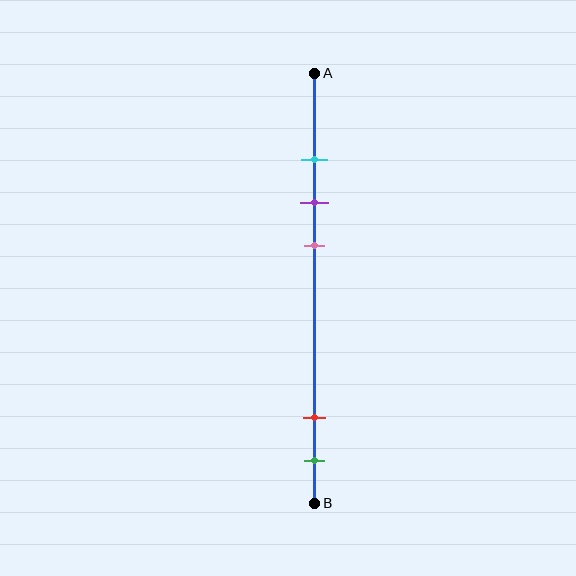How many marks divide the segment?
There are 5 marks dividing the segment.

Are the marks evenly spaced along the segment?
No, the marks are not evenly spaced.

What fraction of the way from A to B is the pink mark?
The pink mark is approximately 40% (0.4) of the way from A to B.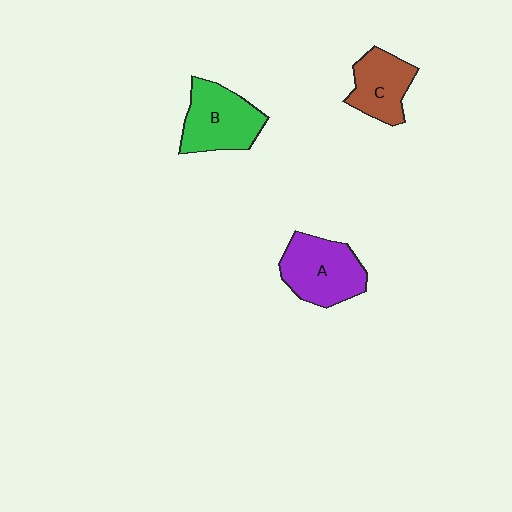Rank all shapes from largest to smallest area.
From largest to smallest: A (purple), B (green), C (brown).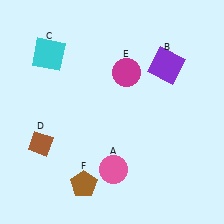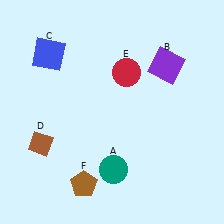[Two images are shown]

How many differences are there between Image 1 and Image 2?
There are 3 differences between the two images.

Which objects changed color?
A changed from pink to teal. C changed from cyan to blue. E changed from magenta to red.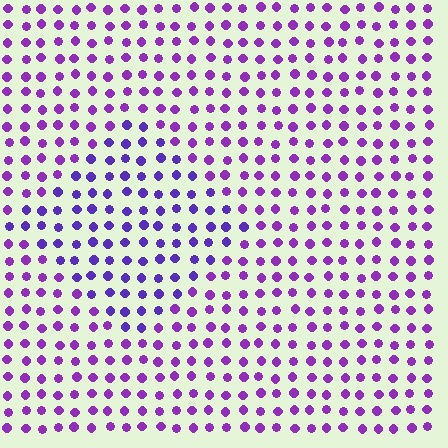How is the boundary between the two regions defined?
The boundary is defined purely by a slight shift in hue (about 25 degrees). Spacing, size, and orientation are identical on both sides.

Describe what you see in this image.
The image is filled with small purple elements in a uniform arrangement. A diamond-shaped region is visible where the elements are tinted to a slightly different hue, forming a subtle color boundary.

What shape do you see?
I see a diamond.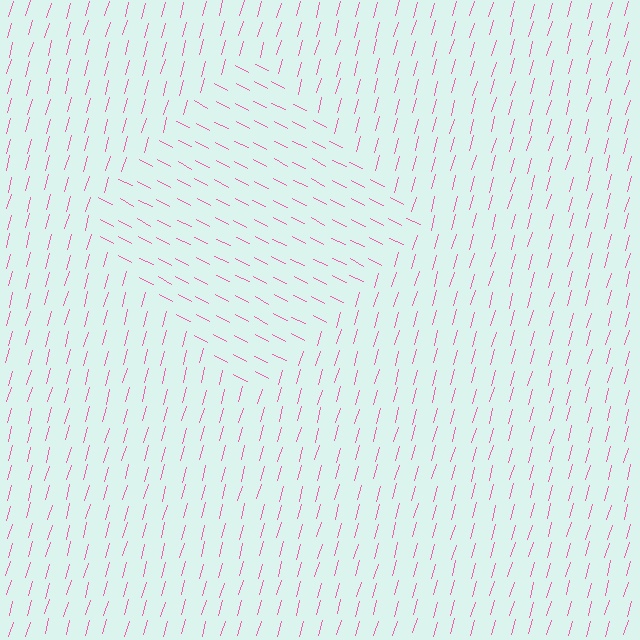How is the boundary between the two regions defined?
The boundary is defined purely by a change in line orientation (approximately 79 degrees difference). All lines are the same color and thickness.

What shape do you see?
I see a diamond.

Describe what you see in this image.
The image is filled with small pink line segments. A diamond region in the image has lines oriented differently from the surrounding lines, creating a visible texture boundary.